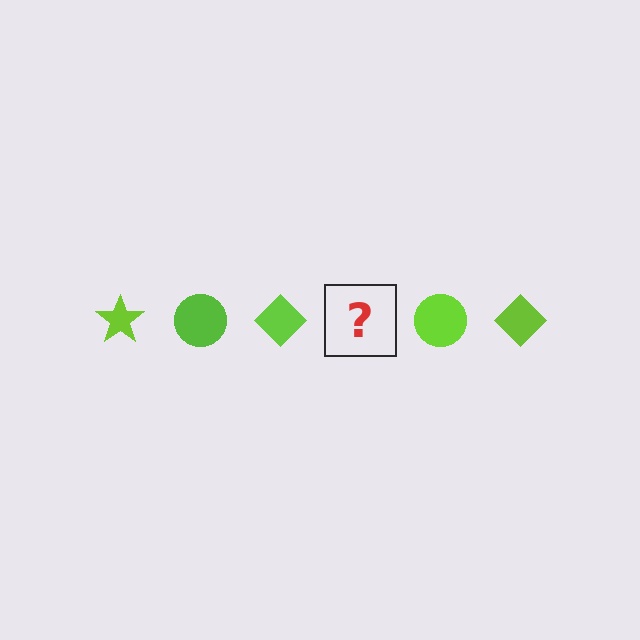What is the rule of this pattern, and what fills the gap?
The rule is that the pattern cycles through star, circle, diamond shapes in lime. The gap should be filled with a lime star.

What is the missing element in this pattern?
The missing element is a lime star.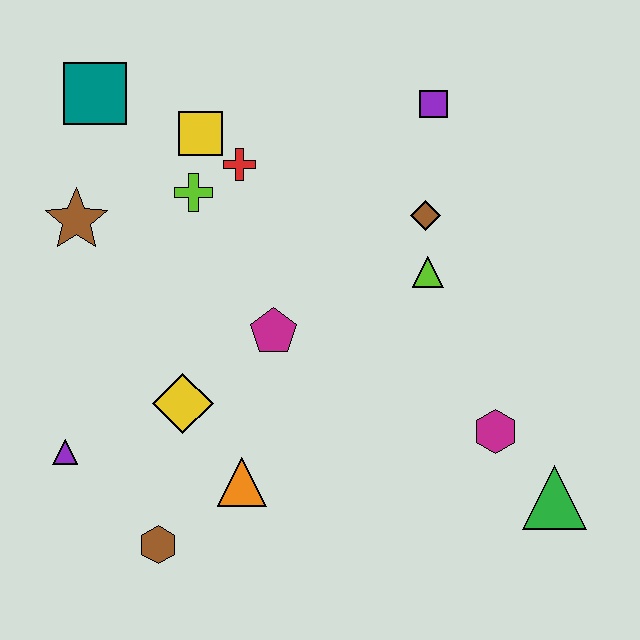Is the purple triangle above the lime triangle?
No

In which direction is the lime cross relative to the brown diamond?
The lime cross is to the left of the brown diamond.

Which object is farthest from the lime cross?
The green triangle is farthest from the lime cross.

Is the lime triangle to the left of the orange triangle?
No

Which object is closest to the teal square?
The yellow square is closest to the teal square.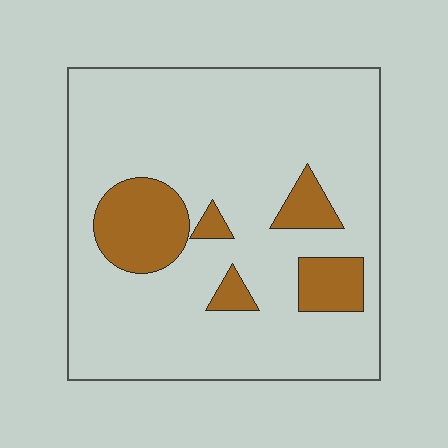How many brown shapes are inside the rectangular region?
5.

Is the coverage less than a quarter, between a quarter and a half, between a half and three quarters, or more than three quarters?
Less than a quarter.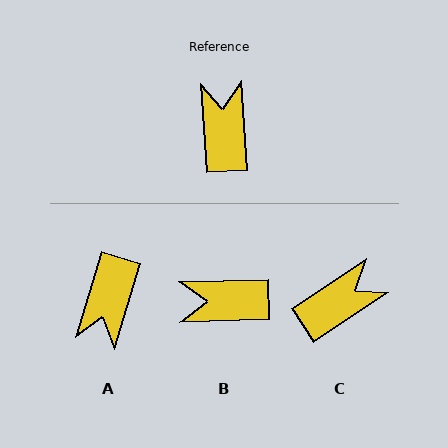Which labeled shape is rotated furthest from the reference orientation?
A, about 160 degrees away.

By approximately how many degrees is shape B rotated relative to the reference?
Approximately 88 degrees counter-clockwise.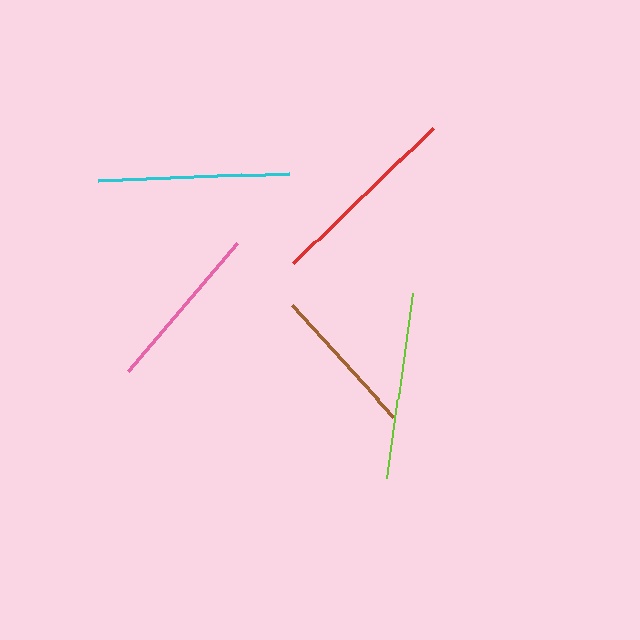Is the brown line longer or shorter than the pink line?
The pink line is longer than the brown line.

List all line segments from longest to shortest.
From longest to shortest: red, cyan, lime, pink, brown.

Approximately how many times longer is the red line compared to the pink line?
The red line is approximately 1.2 times the length of the pink line.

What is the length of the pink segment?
The pink segment is approximately 169 pixels long.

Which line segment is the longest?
The red line is the longest at approximately 194 pixels.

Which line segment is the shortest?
The brown line is the shortest at approximately 152 pixels.